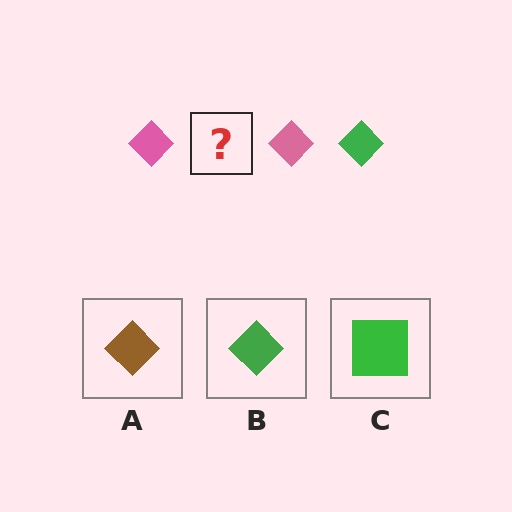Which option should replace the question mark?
Option B.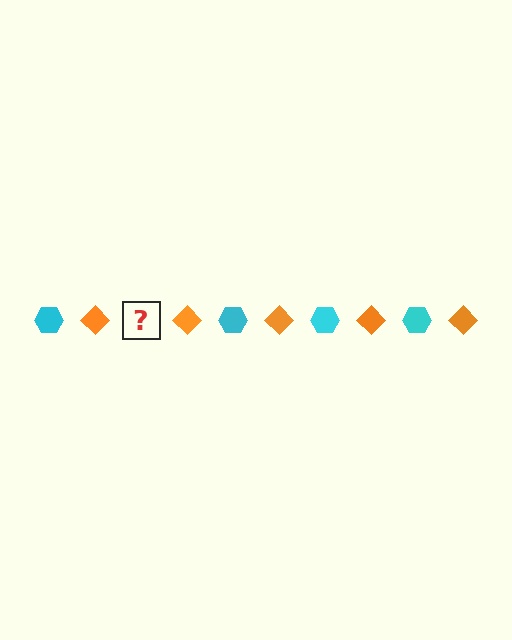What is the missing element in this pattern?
The missing element is a cyan hexagon.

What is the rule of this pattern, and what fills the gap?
The rule is that the pattern alternates between cyan hexagon and orange diamond. The gap should be filled with a cyan hexagon.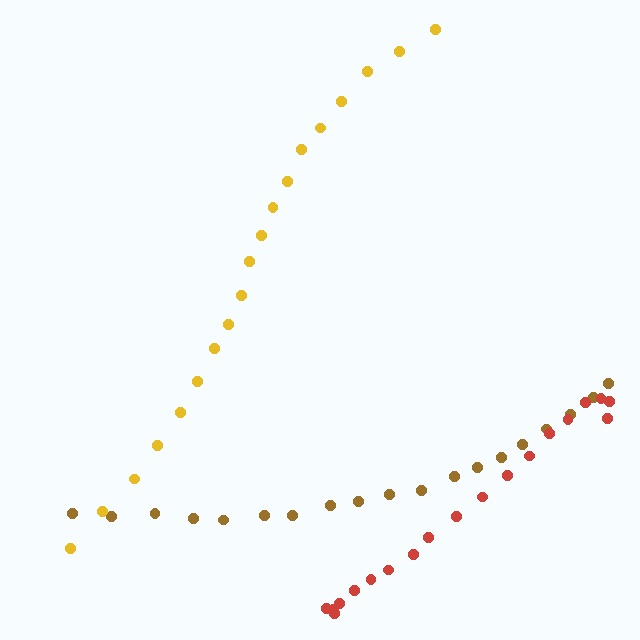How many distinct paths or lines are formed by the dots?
There are 3 distinct paths.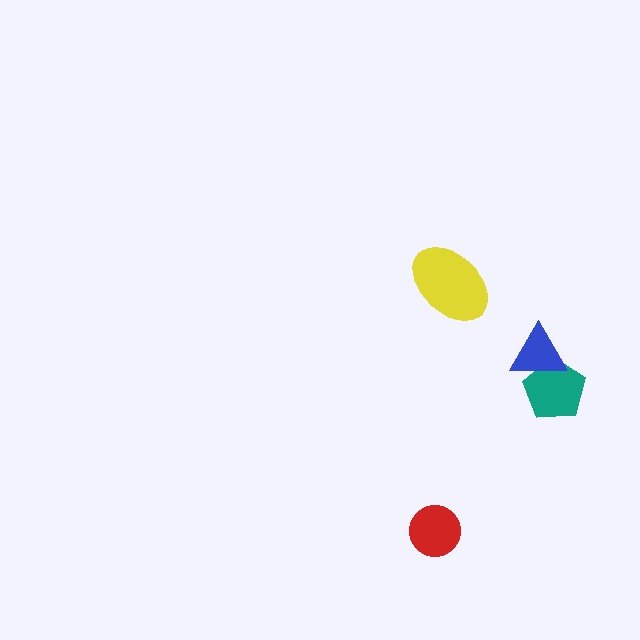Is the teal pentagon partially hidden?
Yes, it is partially covered by another shape.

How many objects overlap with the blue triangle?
1 object overlaps with the blue triangle.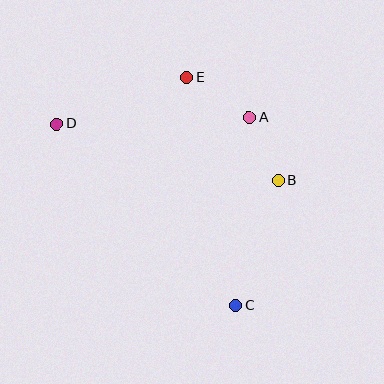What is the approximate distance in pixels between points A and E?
The distance between A and E is approximately 74 pixels.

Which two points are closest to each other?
Points A and B are closest to each other.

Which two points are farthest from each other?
Points C and D are farthest from each other.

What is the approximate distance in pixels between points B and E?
The distance between B and E is approximately 138 pixels.